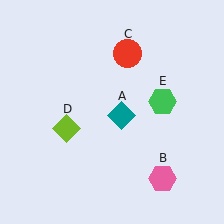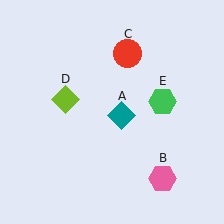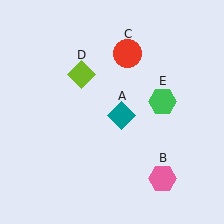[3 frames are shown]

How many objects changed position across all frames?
1 object changed position: lime diamond (object D).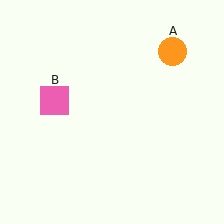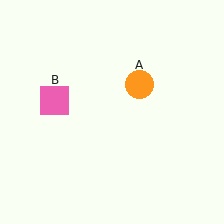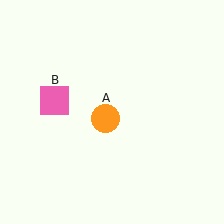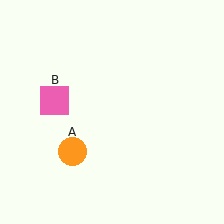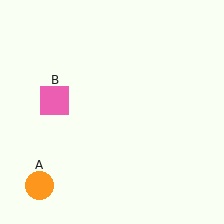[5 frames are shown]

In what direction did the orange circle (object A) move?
The orange circle (object A) moved down and to the left.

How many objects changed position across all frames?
1 object changed position: orange circle (object A).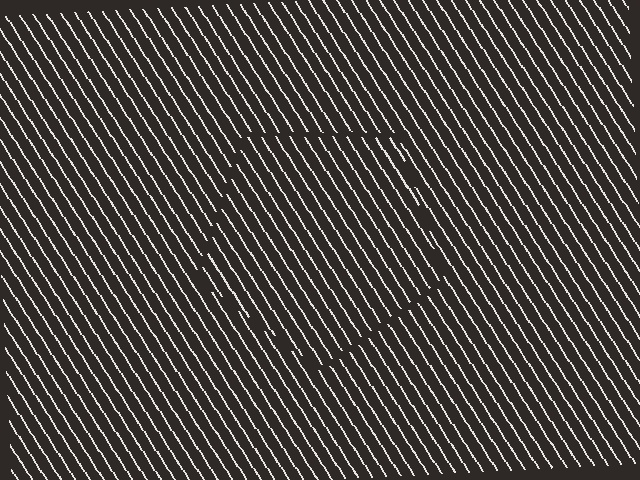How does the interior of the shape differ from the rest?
The interior of the shape contains the same grating, shifted by half a period — the contour is defined by the phase discontinuity where line-ends from the inner and outer gratings abut.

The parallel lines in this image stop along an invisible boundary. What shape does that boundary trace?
An illusory pentagon. The interior of the shape contains the same grating, shifted by half a period — the contour is defined by the phase discontinuity where line-ends from the inner and outer gratings abut.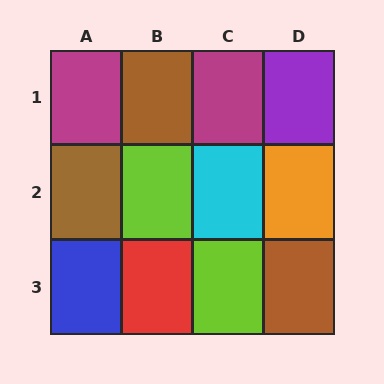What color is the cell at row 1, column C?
Magenta.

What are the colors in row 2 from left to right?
Brown, lime, cyan, orange.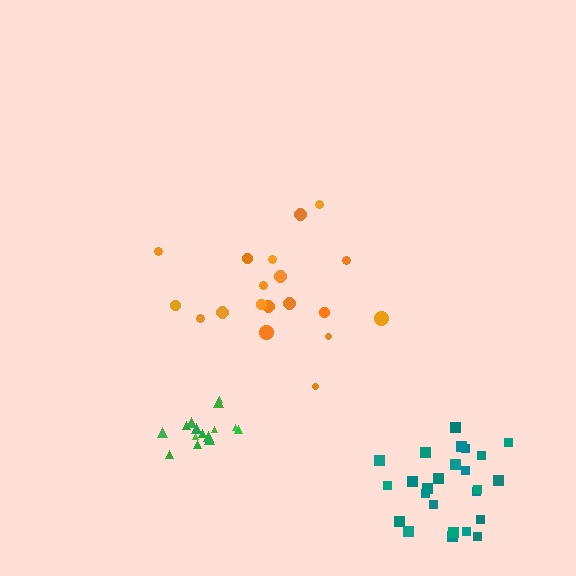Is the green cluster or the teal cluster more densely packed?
Green.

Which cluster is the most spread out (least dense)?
Orange.